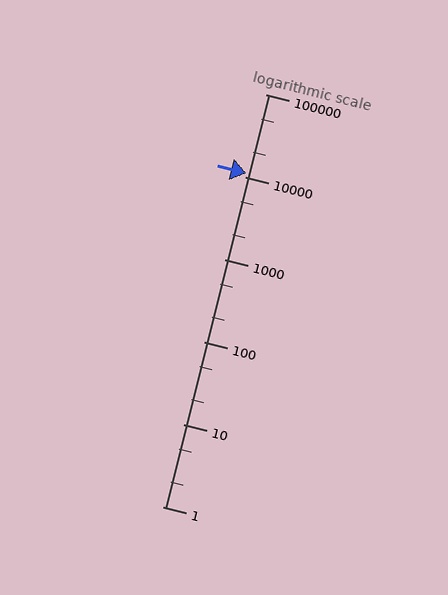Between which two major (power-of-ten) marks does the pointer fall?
The pointer is between 10000 and 100000.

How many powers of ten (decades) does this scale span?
The scale spans 5 decades, from 1 to 100000.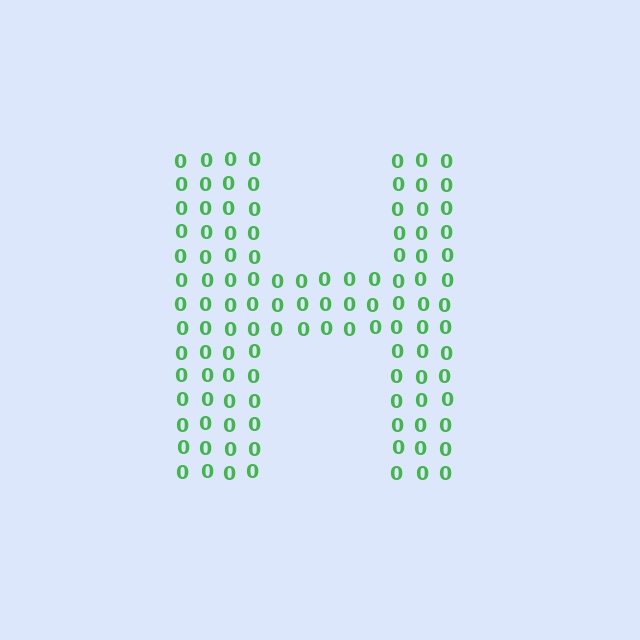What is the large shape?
The large shape is the letter H.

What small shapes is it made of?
It is made of small digit 0's.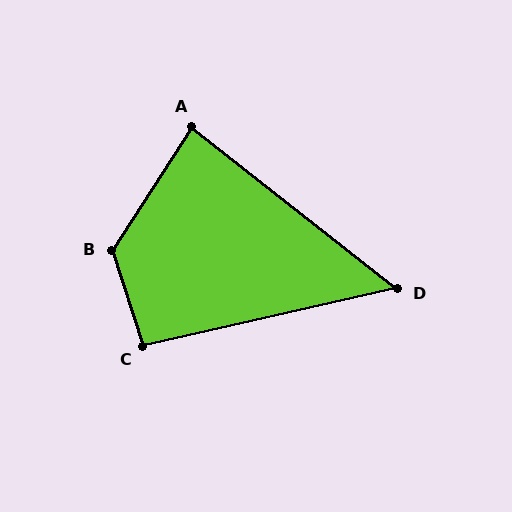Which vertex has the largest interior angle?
B, at approximately 129 degrees.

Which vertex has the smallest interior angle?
D, at approximately 51 degrees.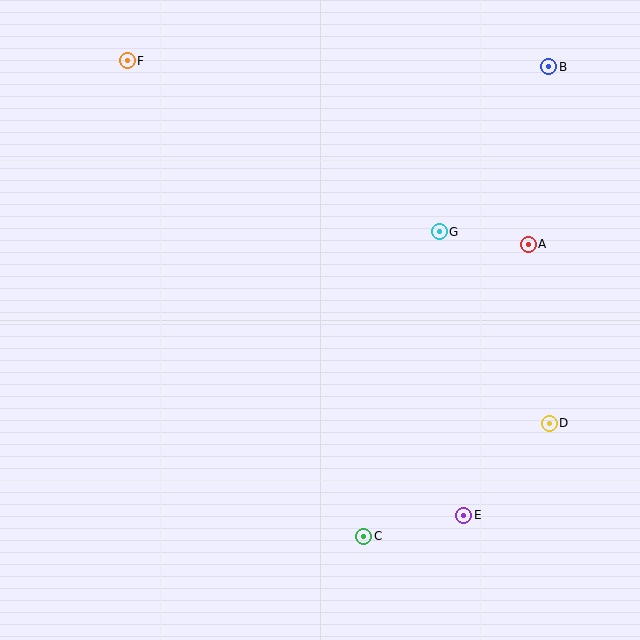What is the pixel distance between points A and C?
The distance between A and C is 335 pixels.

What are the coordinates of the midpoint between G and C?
The midpoint between G and C is at (402, 384).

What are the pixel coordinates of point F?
Point F is at (127, 61).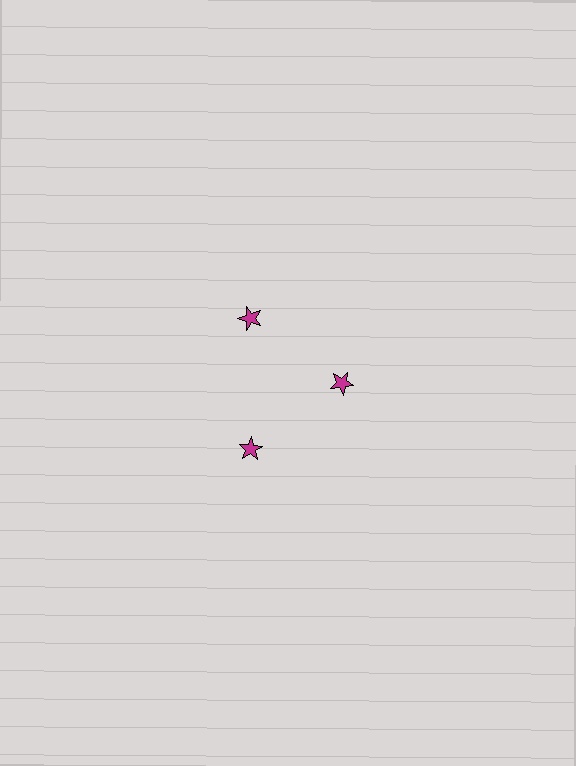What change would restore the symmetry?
The symmetry would be restored by moving it outward, back onto the ring so that all 3 stars sit at equal angles and equal distance from the center.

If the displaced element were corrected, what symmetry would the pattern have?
It would have 3-fold rotational symmetry — the pattern would map onto itself every 120 degrees.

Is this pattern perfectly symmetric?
No. The 3 magenta stars are arranged in a ring, but one element near the 3 o'clock position is pulled inward toward the center, breaking the 3-fold rotational symmetry.